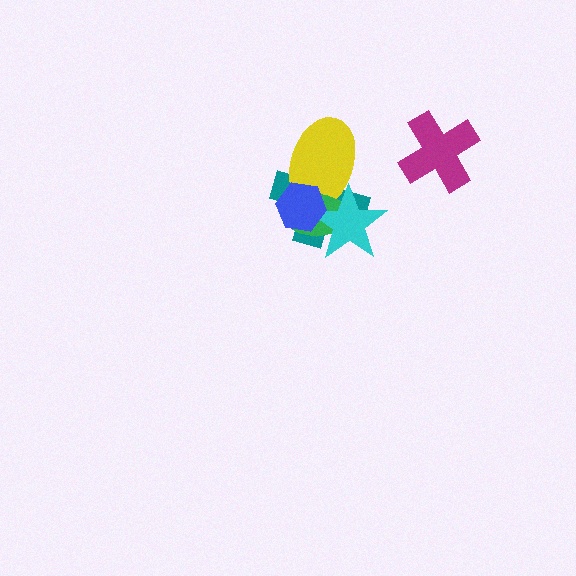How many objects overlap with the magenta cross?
0 objects overlap with the magenta cross.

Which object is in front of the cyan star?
The blue hexagon is in front of the cyan star.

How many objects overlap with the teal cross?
4 objects overlap with the teal cross.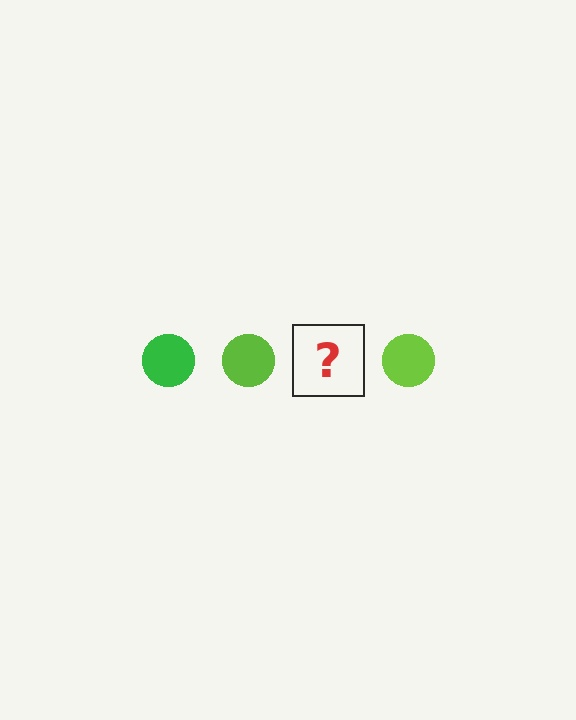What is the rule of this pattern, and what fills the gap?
The rule is that the pattern cycles through green, lime circles. The gap should be filled with a green circle.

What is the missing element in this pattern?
The missing element is a green circle.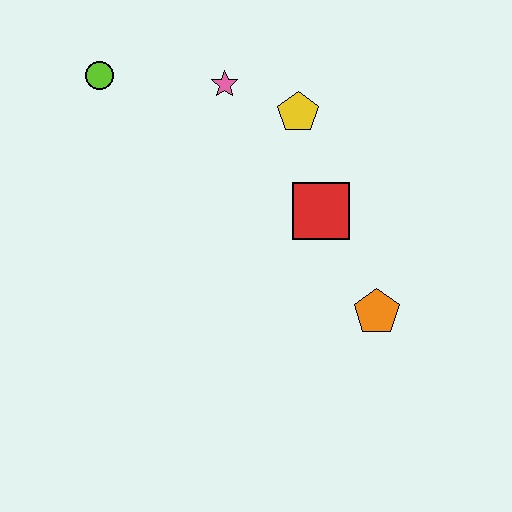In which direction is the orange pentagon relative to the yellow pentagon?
The orange pentagon is below the yellow pentagon.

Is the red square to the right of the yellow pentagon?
Yes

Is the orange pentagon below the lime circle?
Yes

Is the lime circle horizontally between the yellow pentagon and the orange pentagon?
No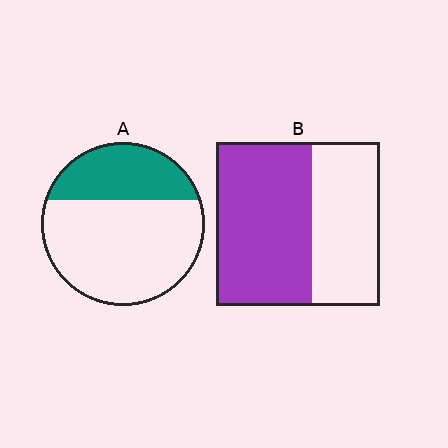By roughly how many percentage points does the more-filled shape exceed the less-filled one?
By roughly 25 percentage points (B over A).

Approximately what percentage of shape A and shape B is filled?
A is approximately 30% and B is approximately 60%.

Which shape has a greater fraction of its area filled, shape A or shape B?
Shape B.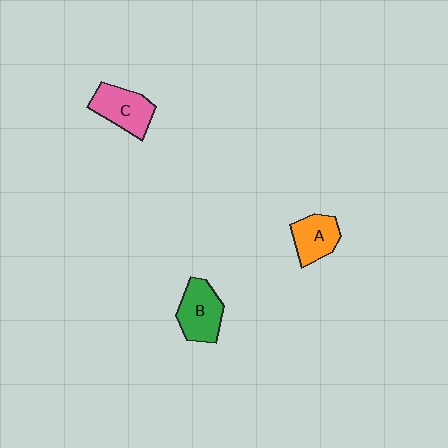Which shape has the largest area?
Shape B (green).